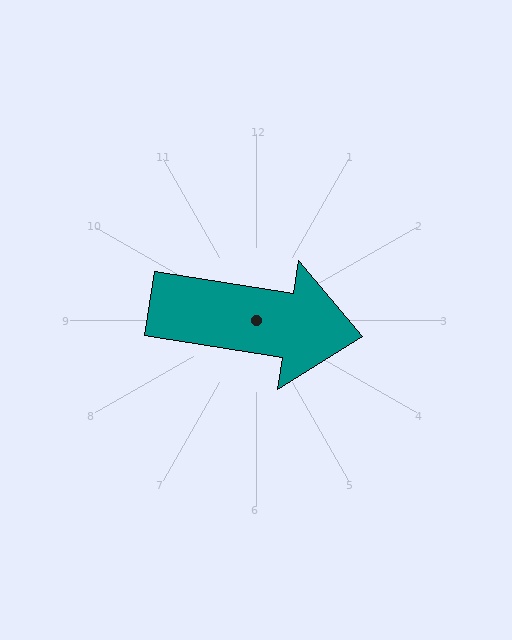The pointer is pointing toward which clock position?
Roughly 3 o'clock.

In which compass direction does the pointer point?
East.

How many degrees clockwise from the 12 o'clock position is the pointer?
Approximately 99 degrees.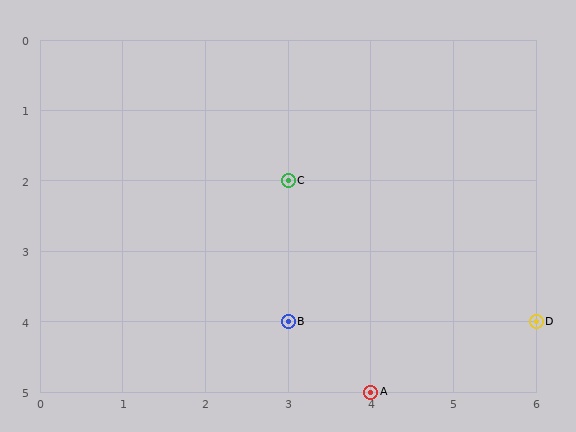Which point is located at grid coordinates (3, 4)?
Point B is at (3, 4).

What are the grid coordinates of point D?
Point D is at grid coordinates (6, 4).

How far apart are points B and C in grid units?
Points B and C are 2 rows apart.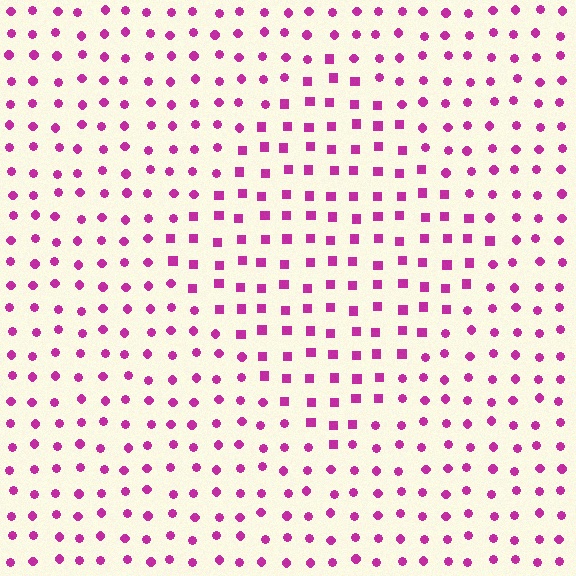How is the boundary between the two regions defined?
The boundary is defined by a change in element shape: squares inside vs. circles outside. All elements share the same color and spacing.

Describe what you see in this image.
The image is filled with small magenta elements arranged in a uniform grid. A diamond-shaped region contains squares, while the surrounding area contains circles. The boundary is defined purely by the change in element shape.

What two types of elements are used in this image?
The image uses squares inside the diamond region and circles outside it.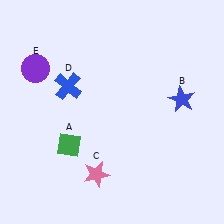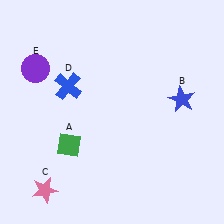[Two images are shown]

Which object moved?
The pink star (C) moved left.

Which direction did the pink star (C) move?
The pink star (C) moved left.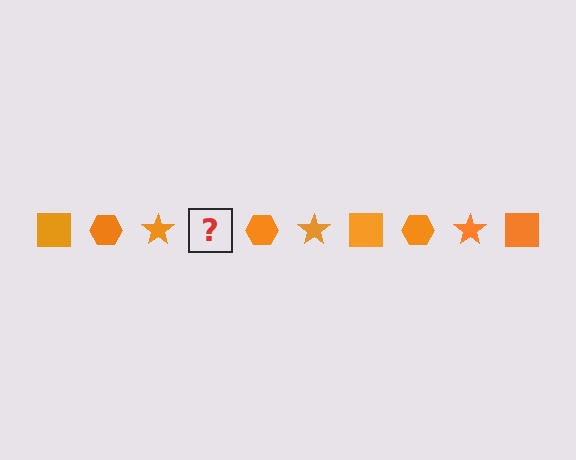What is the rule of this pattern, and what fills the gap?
The rule is that the pattern cycles through square, hexagon, star shapes in orange. The gap should be filled with an orange square.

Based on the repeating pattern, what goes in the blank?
The blank should be an orange square.